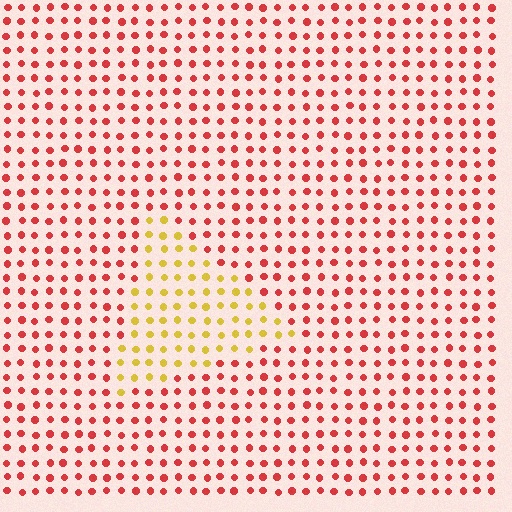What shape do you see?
I see a triangle.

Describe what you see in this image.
The image is filled with small red elements in a uniform arrangement. A triangle-shaped region is visible where the elements are tinted to a slightly different hue, forming a subtle color boundary.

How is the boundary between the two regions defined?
The boundary is defined purely by a slight shift in hue (about 54 degrees). Spacing, size, and orientation are identical on both sides.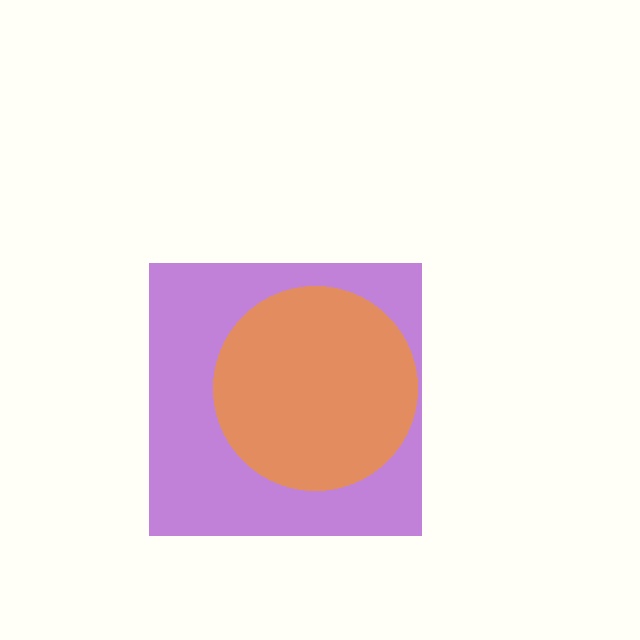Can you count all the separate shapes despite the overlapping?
Yes, there are 2 separate shapes.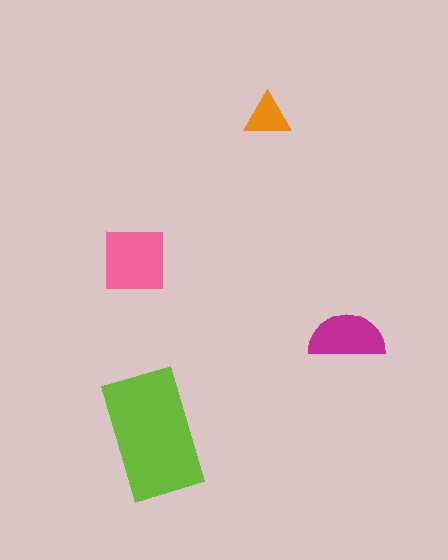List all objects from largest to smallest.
The lime rectangle, the pink square, the magenta semicircle, the orange triangle.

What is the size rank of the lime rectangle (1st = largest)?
1st.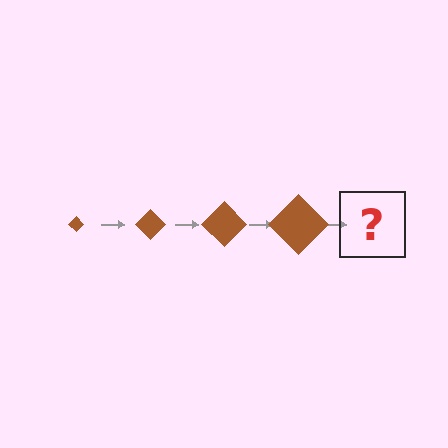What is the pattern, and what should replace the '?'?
The pattern is that the diamond gets progressively larger each step. The '?' should be a brown diamond, larger than the previous one.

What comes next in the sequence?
The next element should be a brown diamond, larger than the previous one.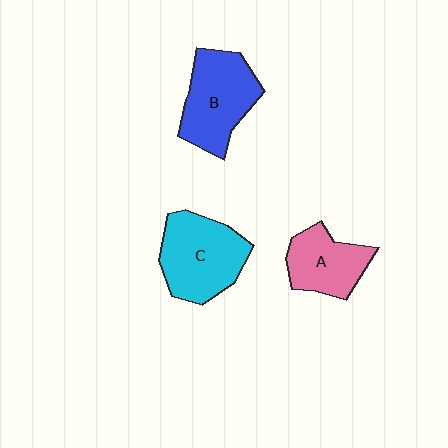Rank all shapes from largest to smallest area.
From largest to smallest: C (cyan), B (blue), A (pink).